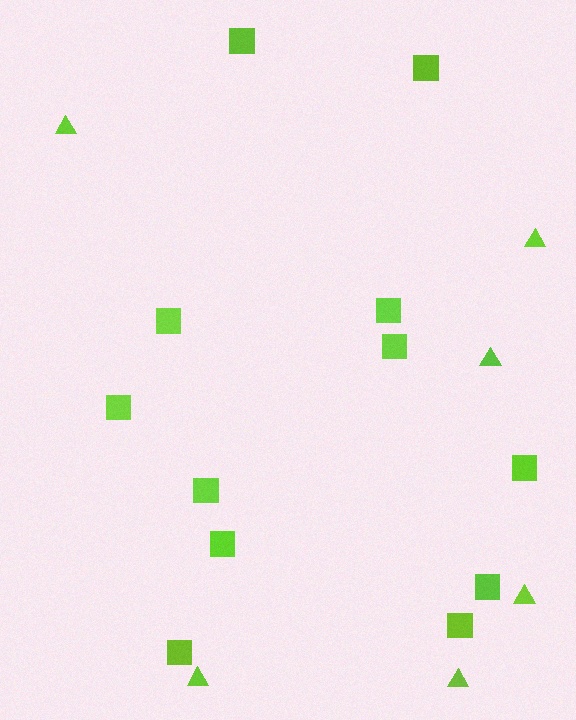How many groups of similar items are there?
There are 2 groups: one group of squares (12) and one group of triangles (6).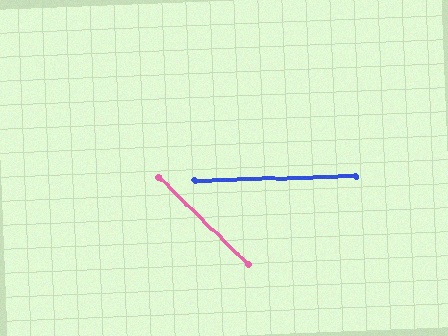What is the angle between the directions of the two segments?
Approximately 46 degrees.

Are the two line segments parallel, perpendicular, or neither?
Neither parallel nor perpendicular — they differ by about 46°.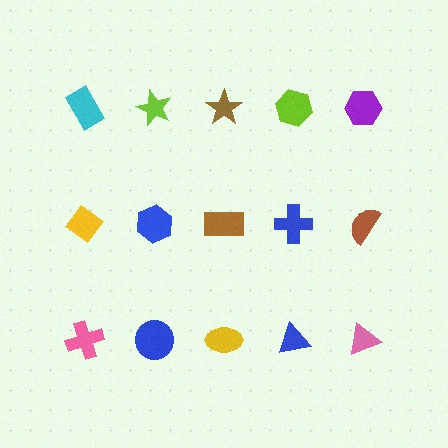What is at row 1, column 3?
A brown star.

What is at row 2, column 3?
A brown rectangle.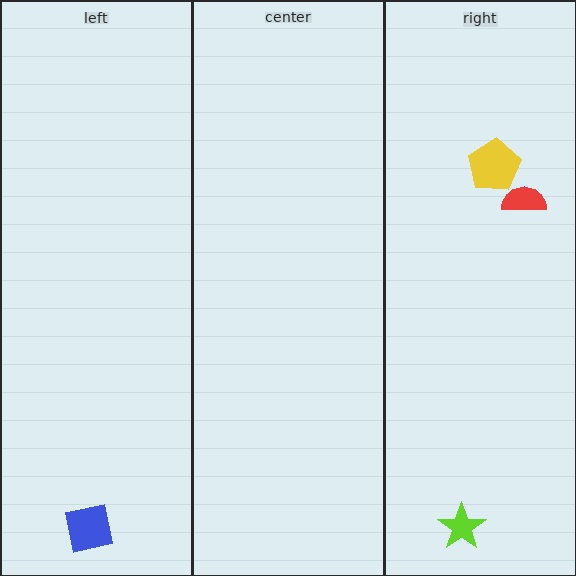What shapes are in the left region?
The blue square.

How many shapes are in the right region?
3.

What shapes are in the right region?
The yellow pentagon, the red semicircle, the lime star.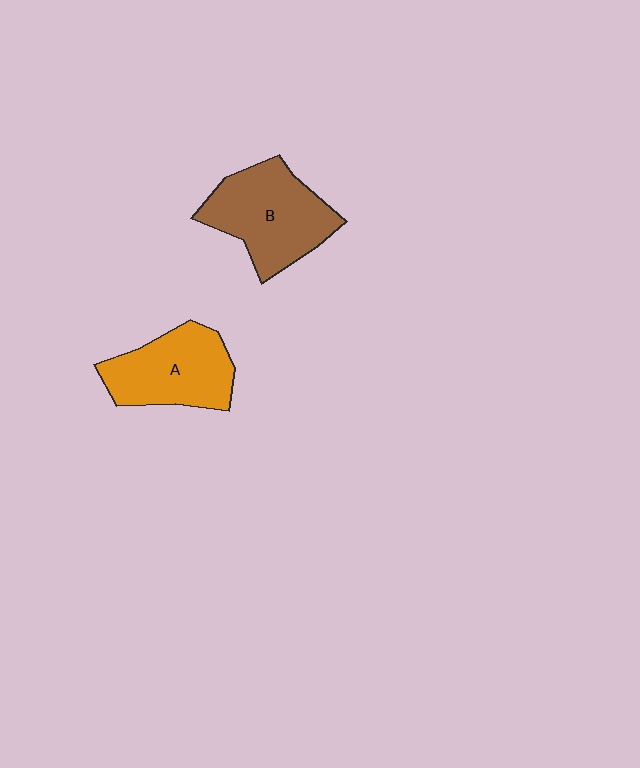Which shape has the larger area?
Shape B (brown).